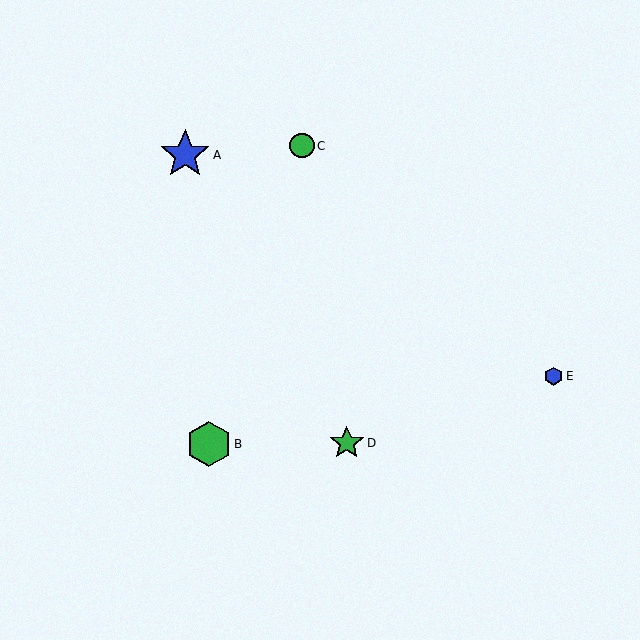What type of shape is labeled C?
Shape C is a green circle.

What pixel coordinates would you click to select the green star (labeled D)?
Click at (347, 443) to select the green star D.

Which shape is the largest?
The blue star (labeled A) is the largest.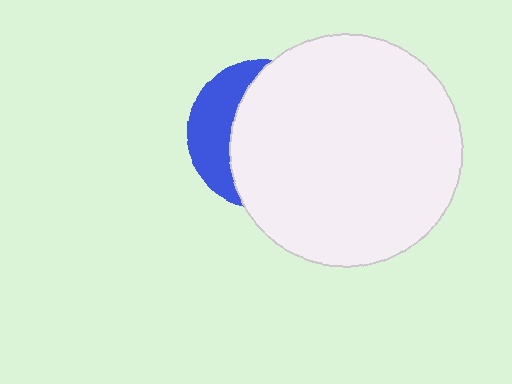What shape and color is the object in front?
The object in front is a white circle.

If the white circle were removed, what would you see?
You would see the complete blue circle.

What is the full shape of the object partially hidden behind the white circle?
The partially hidden object is a blue circle.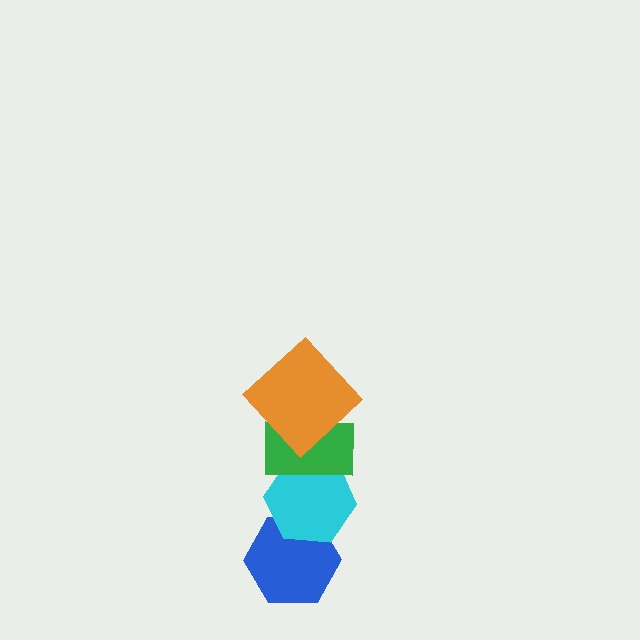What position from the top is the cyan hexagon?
The cyan hexagon is 3rd from the top.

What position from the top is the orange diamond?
The orange diamond is 1st from the top.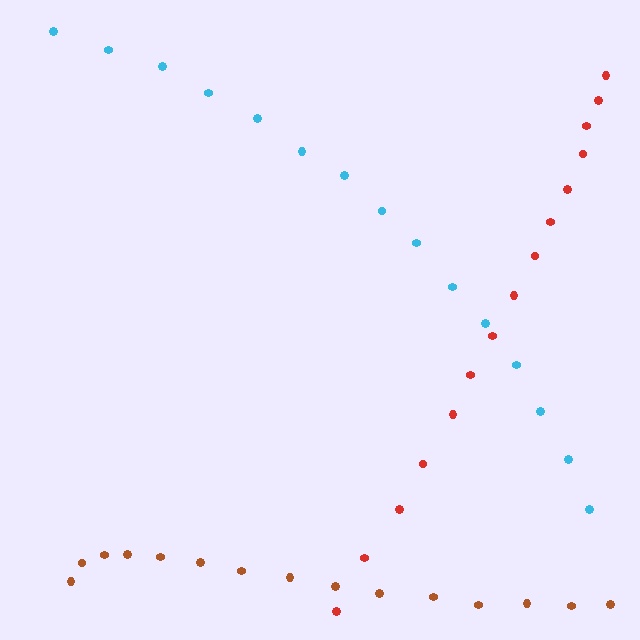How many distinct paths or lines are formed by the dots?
There are 3 distinct paths.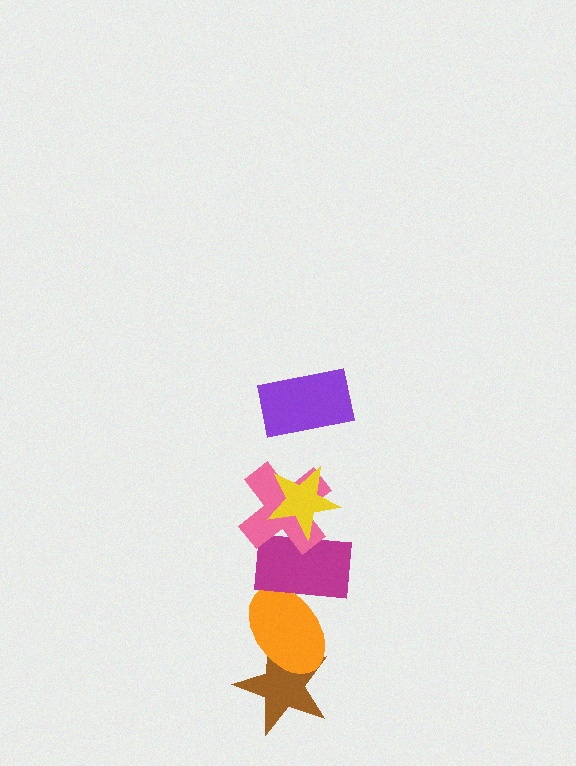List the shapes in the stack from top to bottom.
From top to bottom: the purple rectangle, the yellow star, the pink cross, the magenta rectangle, the orange ellipse, the brown star.